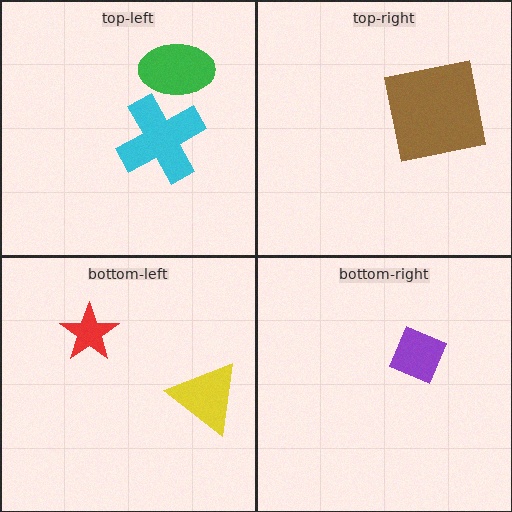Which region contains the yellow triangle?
The bottom-left region.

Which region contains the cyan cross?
The top-left region.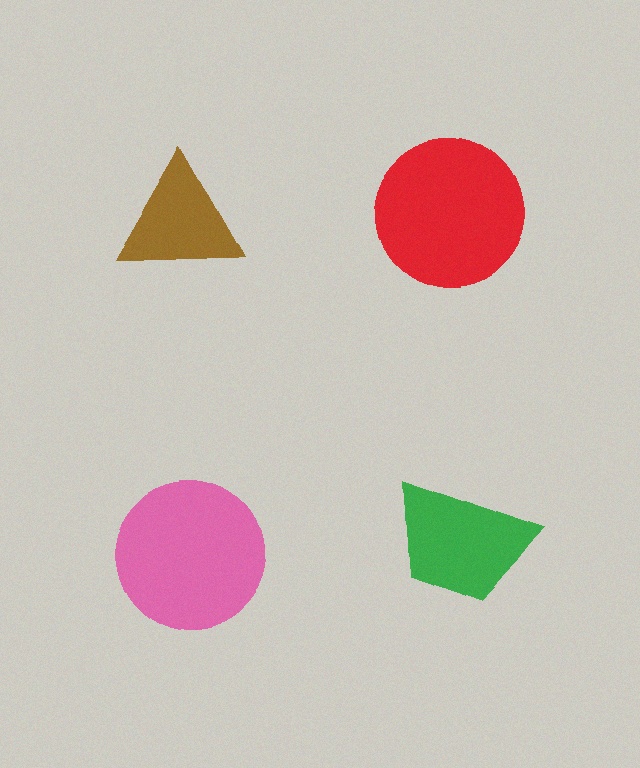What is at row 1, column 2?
A red circle.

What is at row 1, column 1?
A brown triangle.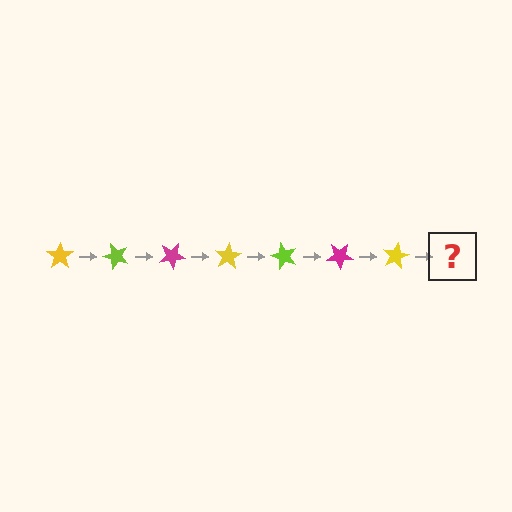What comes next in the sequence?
The next element should be a lime star, rotated 350 degrees from the start.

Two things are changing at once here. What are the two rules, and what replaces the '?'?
The two rules are that it rotates 50 degrees each step and the color cycles through yellow, lime, and magenta. The '?' should be a lime star, rotated 350 degrees from the start.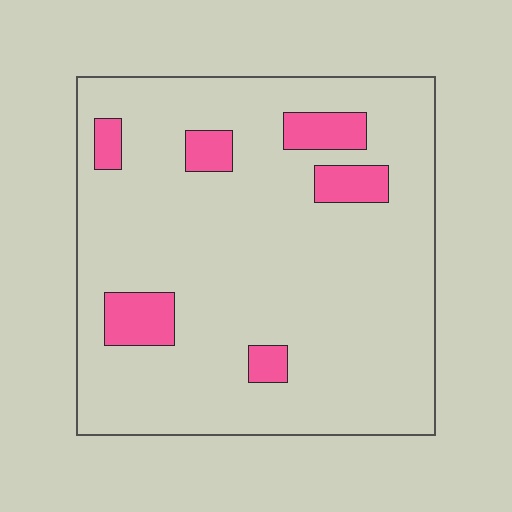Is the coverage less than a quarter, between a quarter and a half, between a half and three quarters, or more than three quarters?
Less than a quarter.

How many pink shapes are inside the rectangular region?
6.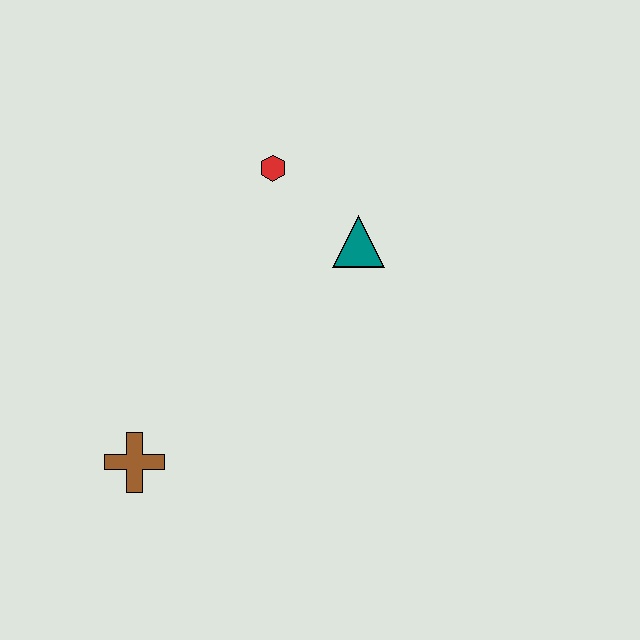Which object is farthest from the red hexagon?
The brown cross is farthest from the red hexagon.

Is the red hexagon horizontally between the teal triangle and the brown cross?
Yes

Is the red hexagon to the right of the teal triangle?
No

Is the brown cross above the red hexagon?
No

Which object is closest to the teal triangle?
The red hexagon is closest to the teal triangle.